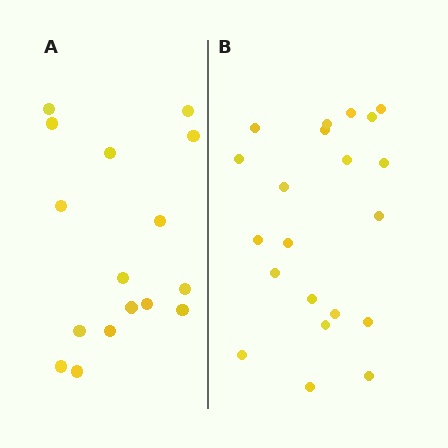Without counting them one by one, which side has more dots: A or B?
Region B (the right region) has more dots.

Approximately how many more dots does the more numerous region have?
Region B has about 5 more dots than region A.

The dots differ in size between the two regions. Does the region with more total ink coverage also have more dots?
No. Region A has more total ink coverage because its dots are larger, but region B actually contains more individual dots. Total area can be misleading — the number of items is what matters here.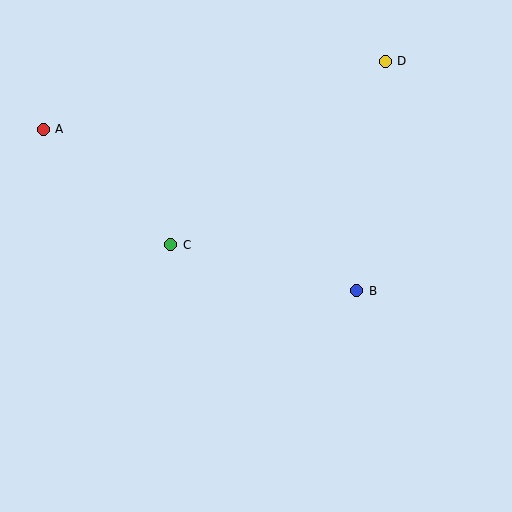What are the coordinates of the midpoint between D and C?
The midpoint between D and C is at (278, 153).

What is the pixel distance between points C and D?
The distance between C and D is 282 pixels.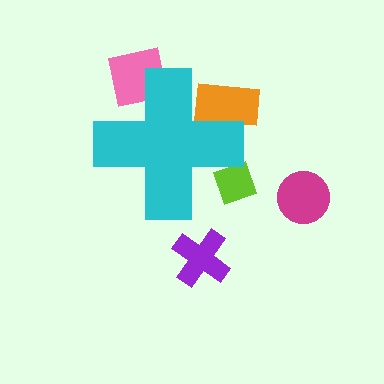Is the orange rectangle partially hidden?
Yes, the orange rectangle is partially hidden behind the cyan cross.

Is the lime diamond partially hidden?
Yes, the lime diamond is partially hidden behind the cyan cross.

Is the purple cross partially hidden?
No, the purple cross is fully visible.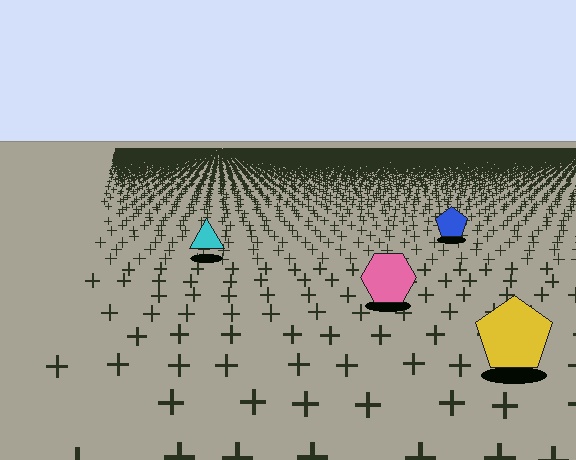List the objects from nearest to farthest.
From nearest to farthest: the yellow pentagon, the pink hexagon, the cyan triangle, the blue pentagon.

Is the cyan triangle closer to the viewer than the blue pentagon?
Yes. The cyan triangle is closer — you can tell from the texture gradient: the ground texture is coarser near it.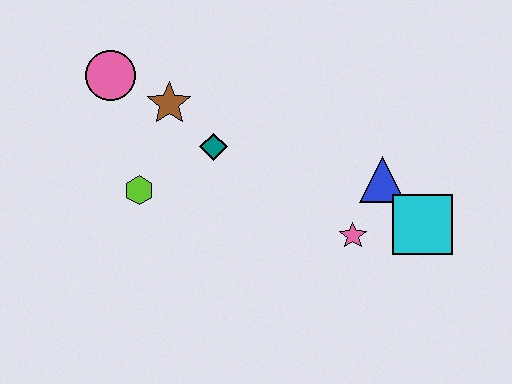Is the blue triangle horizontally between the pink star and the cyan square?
Yes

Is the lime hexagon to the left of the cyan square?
Yes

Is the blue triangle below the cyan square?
No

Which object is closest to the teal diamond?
The brown star is closest to the teal diamond.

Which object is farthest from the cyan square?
The pink circle is farthest from the cyan square.